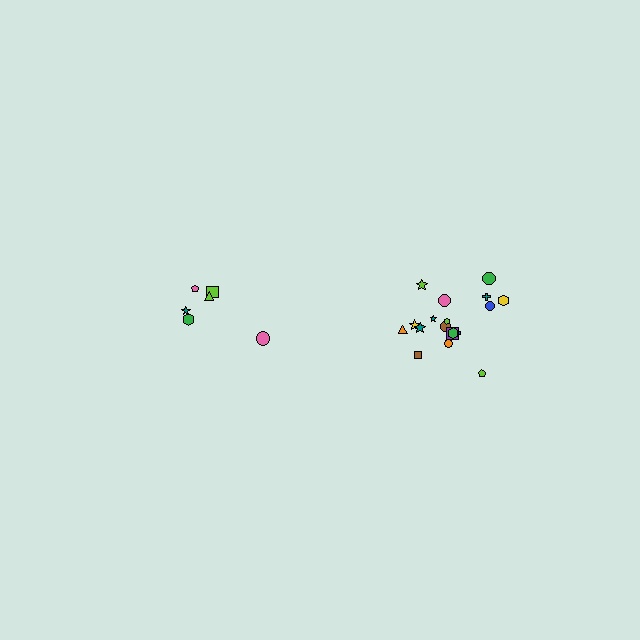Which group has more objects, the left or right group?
The right group.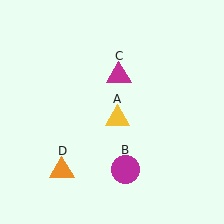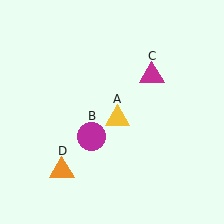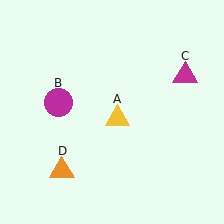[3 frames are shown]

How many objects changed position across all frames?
2 objects changed position: magenta circle (object B), magenta triangle (object C).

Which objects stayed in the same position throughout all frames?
Yellow triangle (object A) and orange triangle (object D) remained stationary.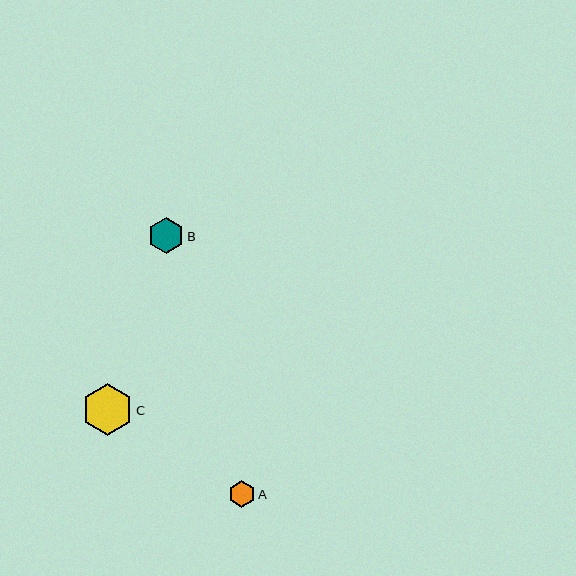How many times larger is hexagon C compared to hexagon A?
Hexagon C is approximately 2.0 times the size of hexagon A.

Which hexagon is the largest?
Hexagon C is the largest with a size of approximately 52 pixels.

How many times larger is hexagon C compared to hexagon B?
Hexagon C is approximately 1.5 times the size of hexagon B.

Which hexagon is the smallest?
Hexagon A is the smallest with a size of approximately 27 pixels.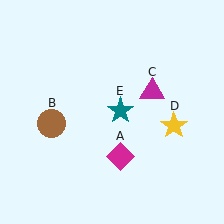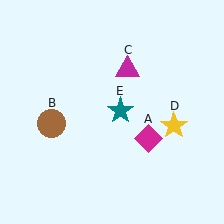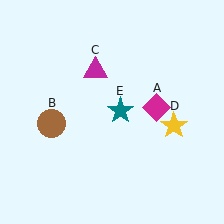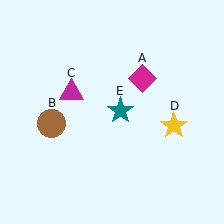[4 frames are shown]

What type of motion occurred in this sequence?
The magenta diamond (object A), magenta triangle (object C) rotated counterclockwise around the center of the scene.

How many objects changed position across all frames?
2 objects changed position: magenta diamond (object A), magenta triangle (object C).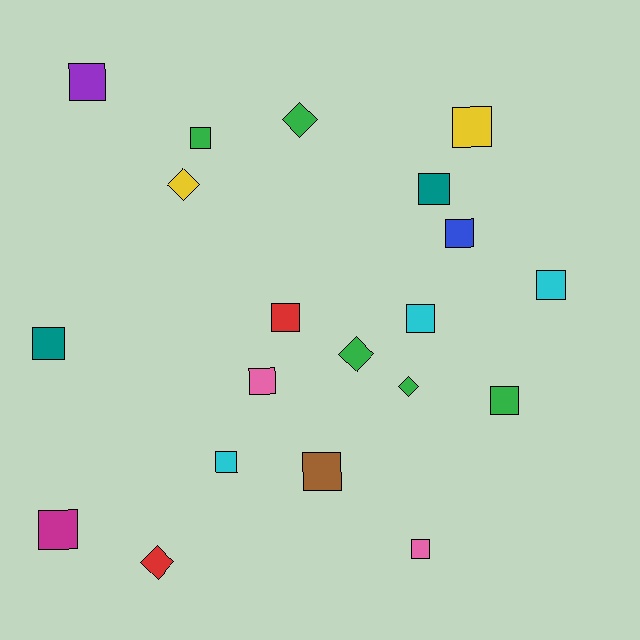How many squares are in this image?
There are 15 squares.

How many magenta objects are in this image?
There is 1 magenta object.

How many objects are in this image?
There are 20 objects.